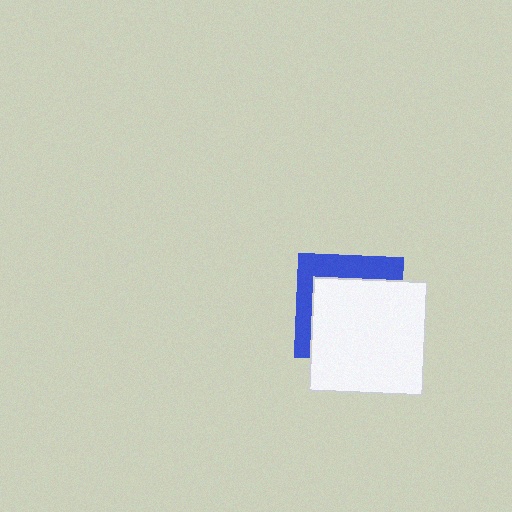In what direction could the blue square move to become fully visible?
The blue square could move toward the upper-left. That would shift it out from behind the white square entirely.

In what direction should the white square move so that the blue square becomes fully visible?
The white square should move toward the lower-right. That is the shortest direction to clear the overlap and leave the blue square fully visible.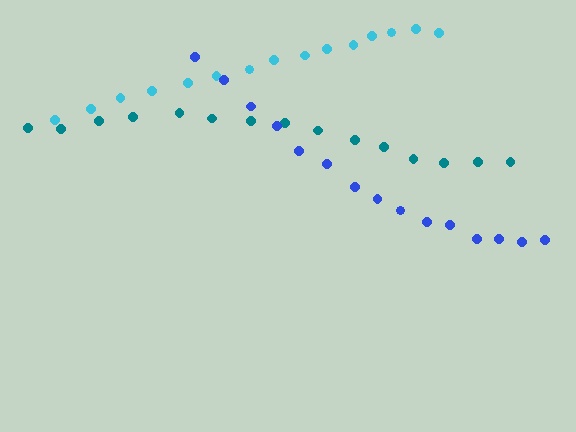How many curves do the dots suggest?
There are 3 distinct paths.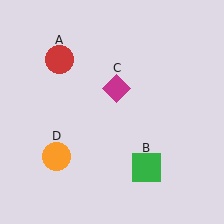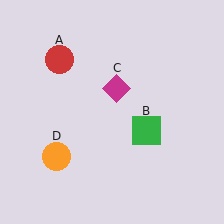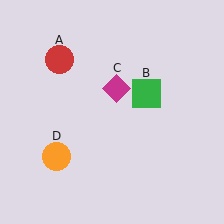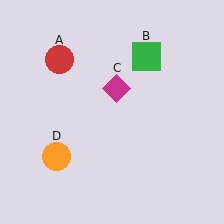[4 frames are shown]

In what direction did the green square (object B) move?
The green square (object B) moved up.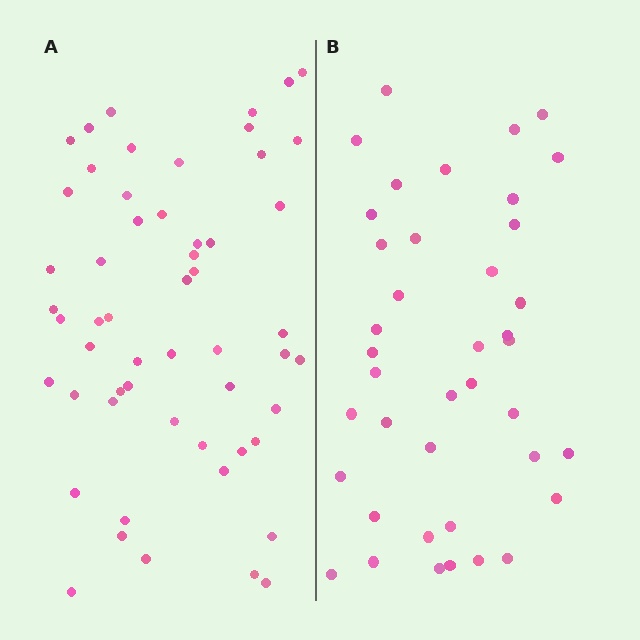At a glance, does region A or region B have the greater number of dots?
Region A (the left region) has more dots.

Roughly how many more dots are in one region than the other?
Region A has approximately 15 more dots than region B.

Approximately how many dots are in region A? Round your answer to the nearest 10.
About 60 dots. (The exact count is 55, which rounds to 60.)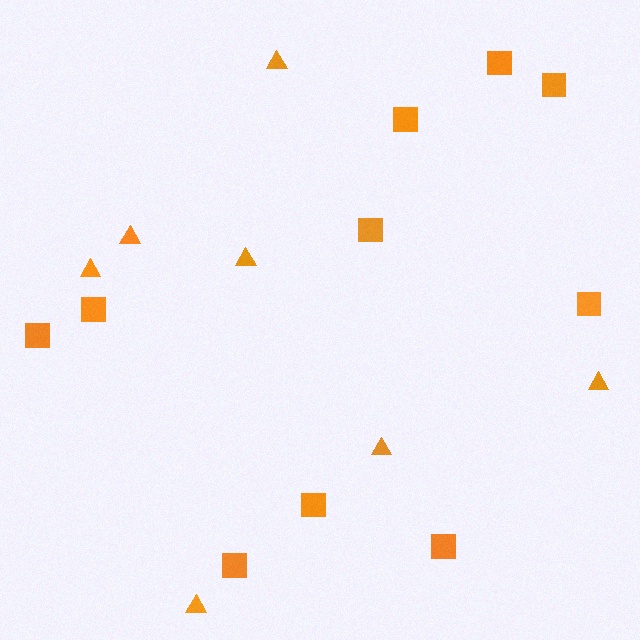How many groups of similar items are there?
There are 2 groups: one group of squares (10) and one group of triangles (7).